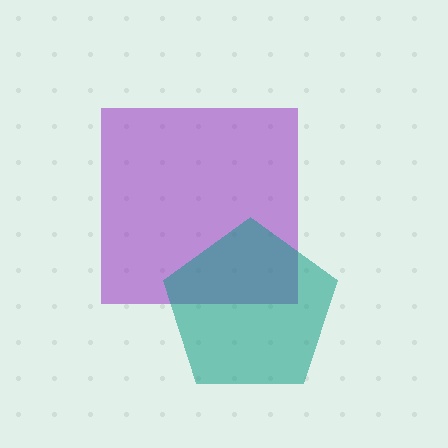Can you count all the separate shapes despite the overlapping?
Yes, there are 2 separate shapes.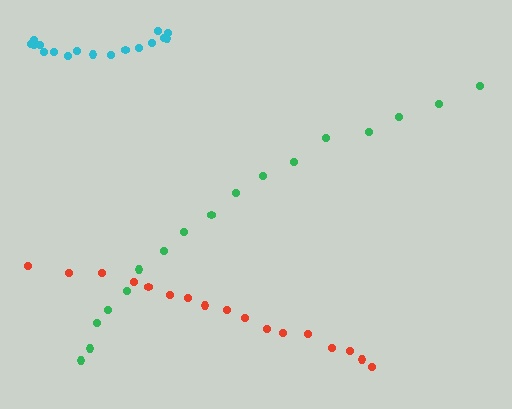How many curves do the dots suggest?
There are 3 distinct paths.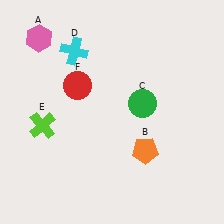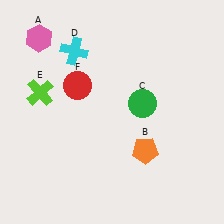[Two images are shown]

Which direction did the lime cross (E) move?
The lime cross (E) moved up.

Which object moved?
The lime cross (E) moved up.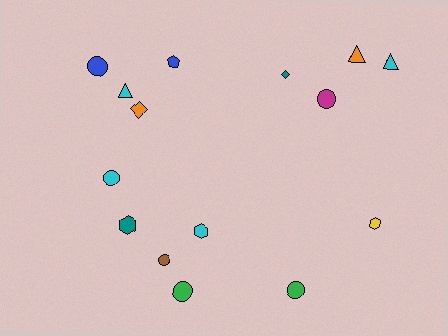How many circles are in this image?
There are 6 circles.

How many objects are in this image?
There are 15 objects.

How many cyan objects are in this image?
There are 4 cyan objects.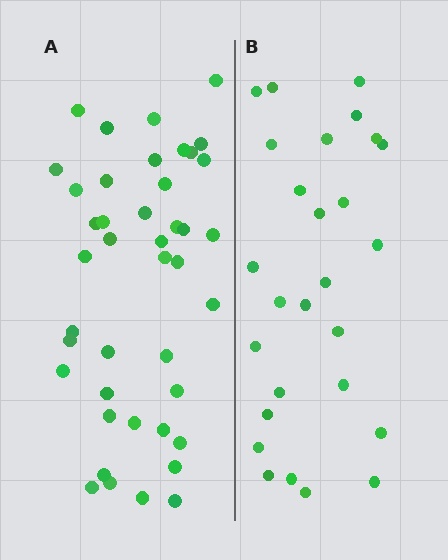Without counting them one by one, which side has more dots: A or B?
Region A (the left region) has more dots.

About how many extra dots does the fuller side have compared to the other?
Region A has approximately 15 more dots than region B.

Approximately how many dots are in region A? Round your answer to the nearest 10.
About 40 dots. (The exact count is 42, which rounds to 40.)